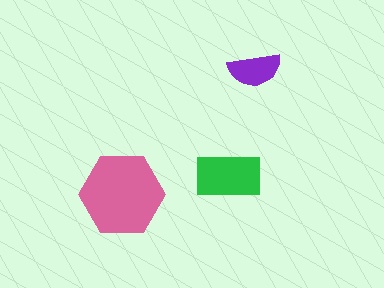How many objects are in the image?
There are 3 objects in the image.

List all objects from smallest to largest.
The purple semicircle, the green rectangle, the pink hexagon.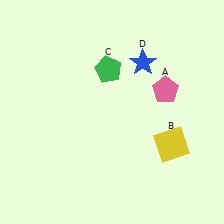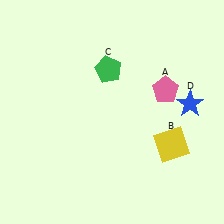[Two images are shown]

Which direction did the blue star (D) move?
The blue star (D) moved right.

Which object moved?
The blue star (D) moved right.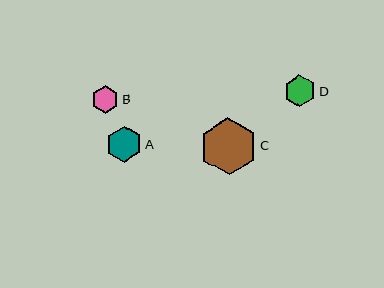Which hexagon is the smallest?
Hexagon B is the smallest with a size of approximately 28 pixels.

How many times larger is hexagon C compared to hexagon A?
Hexagon C is approximately 1.6 times the size of hexagon A.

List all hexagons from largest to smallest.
From largest to smallest: C, A, D, B.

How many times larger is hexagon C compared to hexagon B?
Hexagon C is approximately 2.1 times the size of hexagon B.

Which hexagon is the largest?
Hexagon C is the largest with a size of approximately 57 pixels.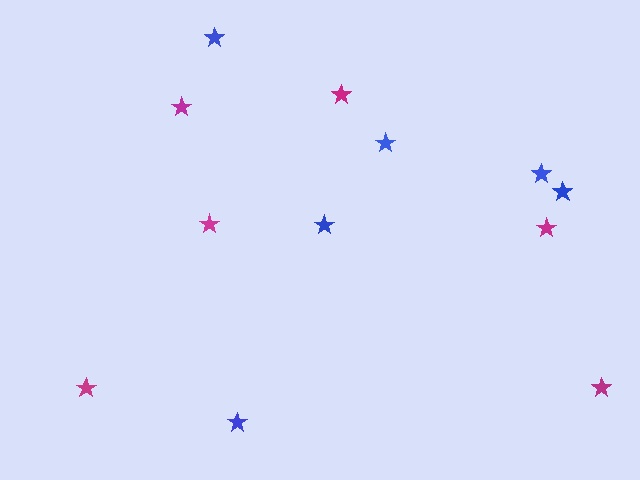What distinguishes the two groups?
There are 2 groups: one group of blue stars (6) and one group of magenta stars (6).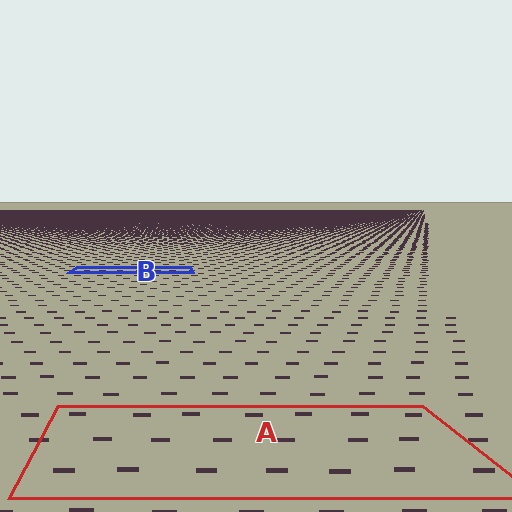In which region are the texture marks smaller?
The texture marks are smaller in region B, because it is farther away.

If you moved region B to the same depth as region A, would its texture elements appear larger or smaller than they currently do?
They would appear larger. At a closer depth, the same texture elements are projected at a bigger on-screen size.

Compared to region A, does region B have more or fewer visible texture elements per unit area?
Region B has more texture elements per unit area — they are packed more densely because it is farther away.